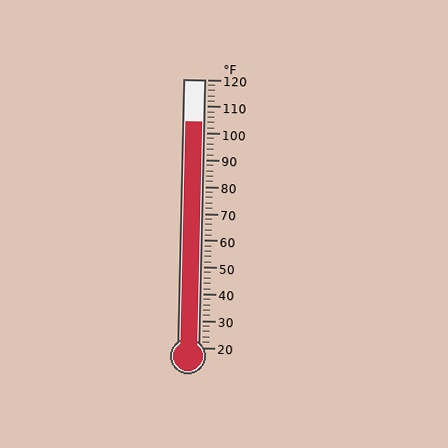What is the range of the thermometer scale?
The thermometer scale ranges from 20°F to 120°F.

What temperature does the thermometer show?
The thermometer shows approximately 104°F.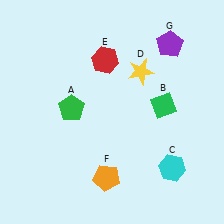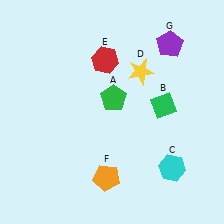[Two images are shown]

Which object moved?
The green pentagon (A) moved right.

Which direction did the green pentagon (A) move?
The green pentagon (A) moved right.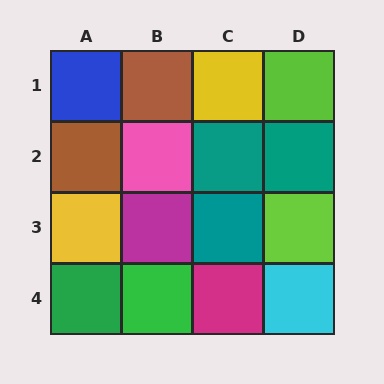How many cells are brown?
2 cells are brown.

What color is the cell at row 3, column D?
Lime.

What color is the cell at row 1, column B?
Brown.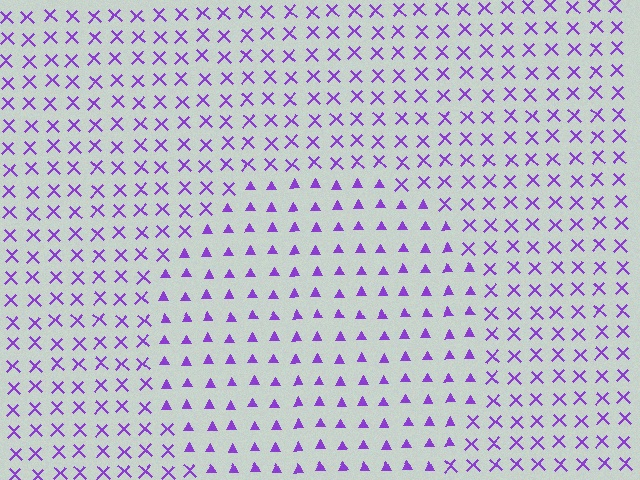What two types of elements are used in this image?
The image uses triangles inside the circle region and X marks outside it.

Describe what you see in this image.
The image is filled with small purple elements arranged in a uniform grid. A circle-shaped region contains triangles, while the surrounding area contains X marks. The boundary is defined purely by the change in element shape.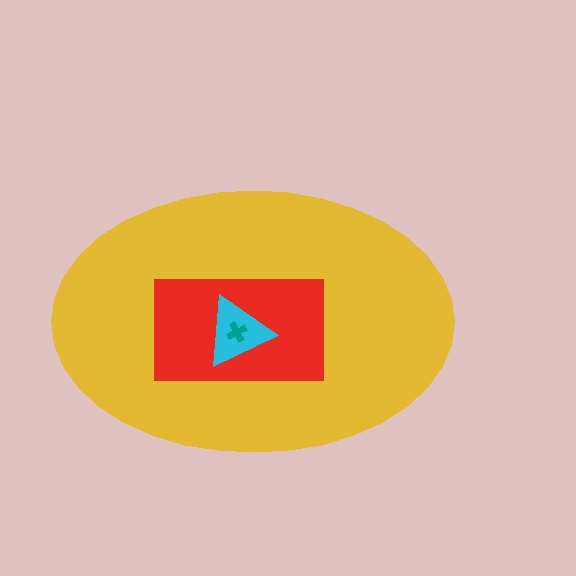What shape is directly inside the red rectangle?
The cyan triangle.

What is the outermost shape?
The yellow ellipse.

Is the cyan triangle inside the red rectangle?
Yes.